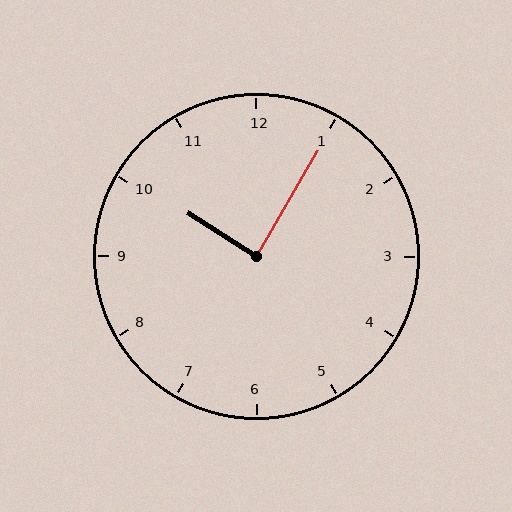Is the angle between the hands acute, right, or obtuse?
It is right.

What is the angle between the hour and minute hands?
Approximately 88 degrees.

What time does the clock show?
10:05.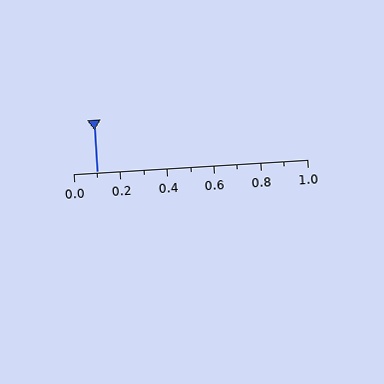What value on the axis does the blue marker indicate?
The marker indicates approximately 0.1.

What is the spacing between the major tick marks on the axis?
The major ticks are spaced 0.2 apart.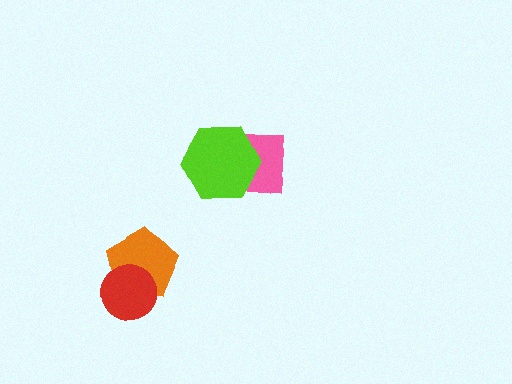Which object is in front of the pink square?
The lime hexagon is in front of the pink square.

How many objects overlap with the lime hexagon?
1 object overlaps with the lime hexagon.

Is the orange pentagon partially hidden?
Yes, it is partially covered by another shape.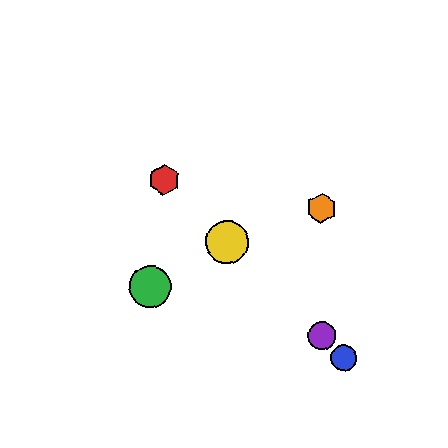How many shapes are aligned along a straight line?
4 shapes (the red hexagon, the blue circle, the yellow circle, the purple circle) are aligned along a straight line.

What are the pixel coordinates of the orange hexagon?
The orange hexagon is at (322, 209).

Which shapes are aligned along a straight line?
The red hexagon, the blue circle, the yellow circle, the purple circle are aligned along a straight line.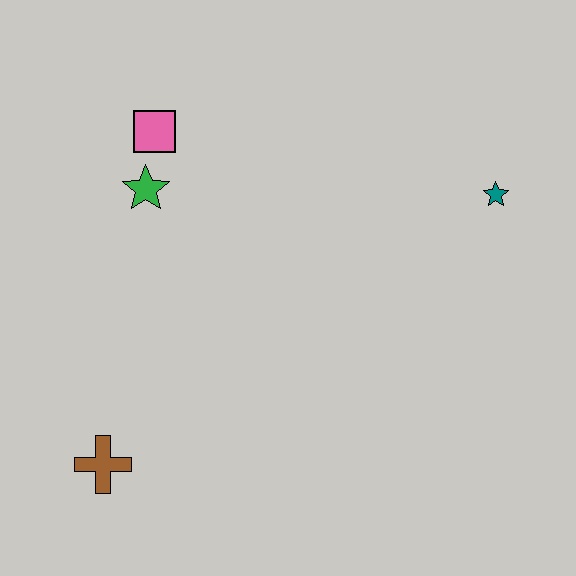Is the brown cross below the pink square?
Yes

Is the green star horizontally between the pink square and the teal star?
No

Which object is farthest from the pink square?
The teal star is farthest from the pink square.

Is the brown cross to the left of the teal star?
Yes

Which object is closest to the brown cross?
The green star is closest to the brown cross.